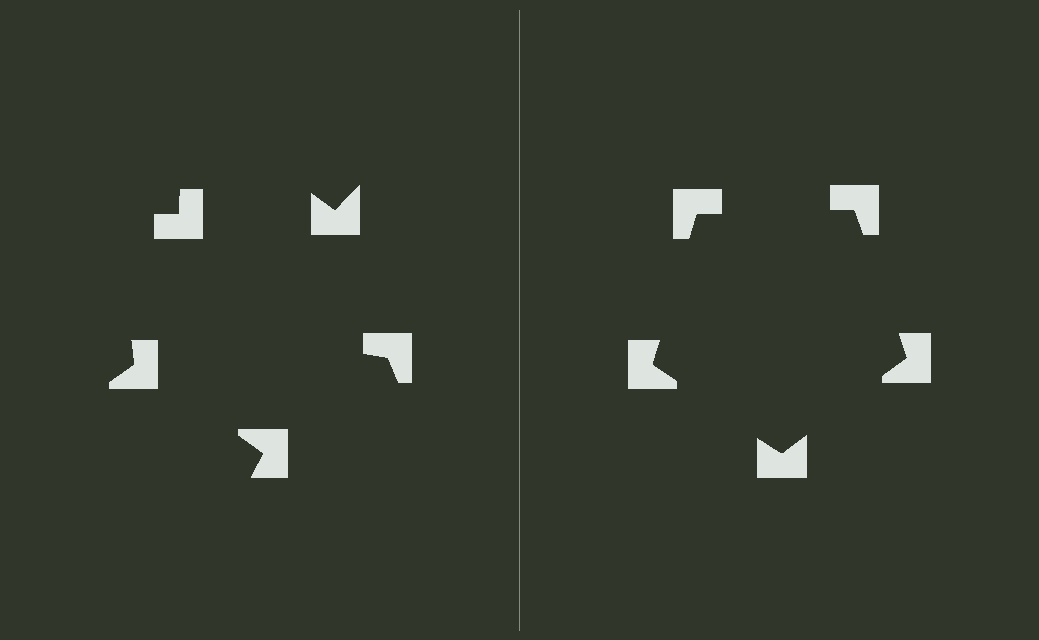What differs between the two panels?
The notched squares are positioned identically on both sides; only the wedge orientations differ. On the right they align to a pentagon; on the left they are misaligned.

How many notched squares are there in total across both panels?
10 — 5 on each side.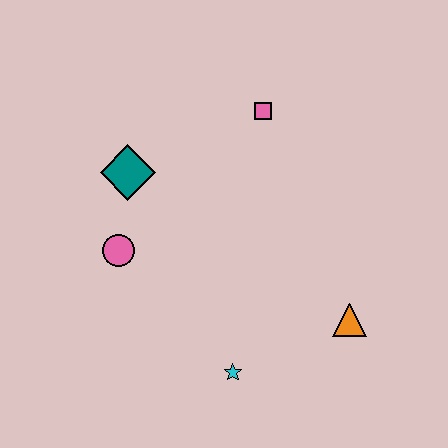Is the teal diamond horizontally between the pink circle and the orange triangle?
Yes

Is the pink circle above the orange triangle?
Yes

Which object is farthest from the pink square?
The cyan star is farthest from the pink square.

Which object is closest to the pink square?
The teal diamond is closest to the pink square.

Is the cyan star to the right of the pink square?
No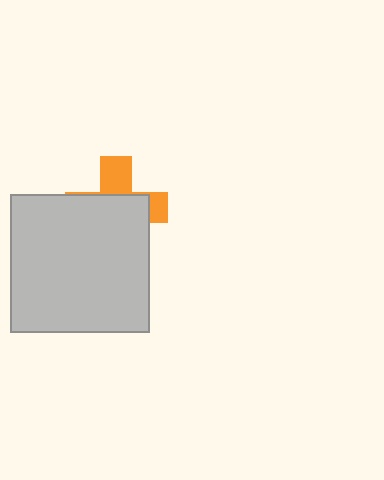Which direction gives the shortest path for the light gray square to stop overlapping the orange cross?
Moving down gives the shortest separation.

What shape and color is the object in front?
The object in front is a light gray square.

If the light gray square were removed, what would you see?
You would see the complete orange cross.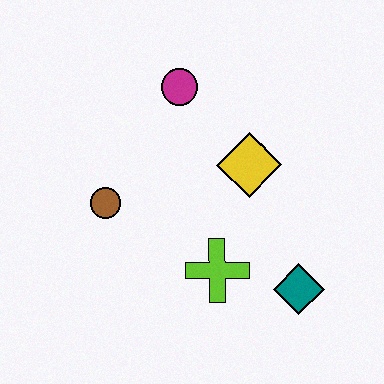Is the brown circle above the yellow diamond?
No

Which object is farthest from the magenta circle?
The teal diamond is farthest from the magenta circle.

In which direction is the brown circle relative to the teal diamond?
The brown circle is to the left of the teal diamond.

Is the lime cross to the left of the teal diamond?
Yes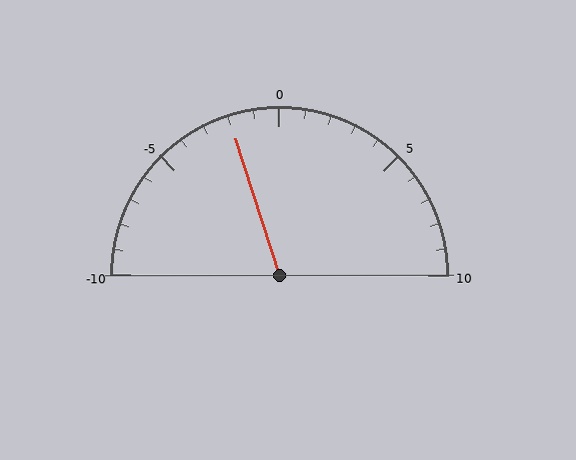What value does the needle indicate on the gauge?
The needle indicates approximately -2.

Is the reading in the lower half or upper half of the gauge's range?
The reading is in the lower half of the range (-10 to 10).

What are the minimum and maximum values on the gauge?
The gauge ranges from -10 to 10.